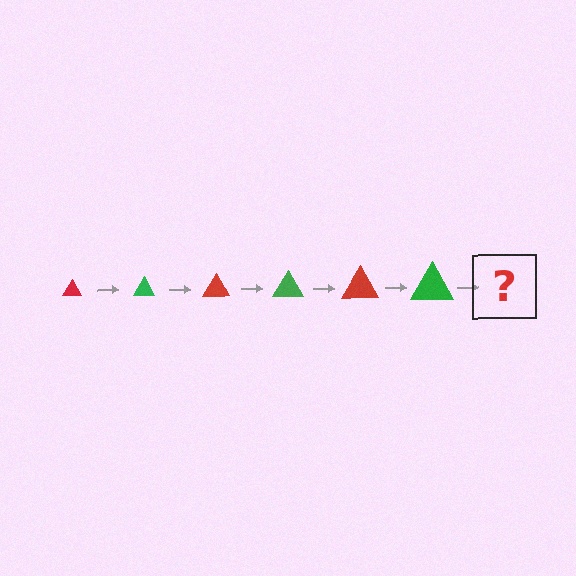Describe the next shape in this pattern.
It should be a red triangle, larger than the previous one.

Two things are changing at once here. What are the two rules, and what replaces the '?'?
The two rules are that the triangle grows larger each step and the color cycles through red and green. The '?' should be a red triangle, larger than the previous one.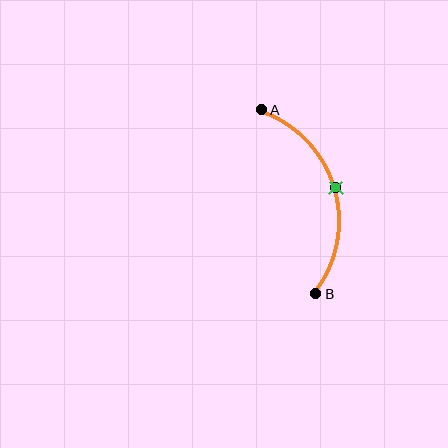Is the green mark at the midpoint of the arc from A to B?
Yes. The green mark lies on the arc at equal arc-length from both A and B — it is the arc midpoint.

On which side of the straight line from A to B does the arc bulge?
The arc bulges to the right of the straight line connecting A and B.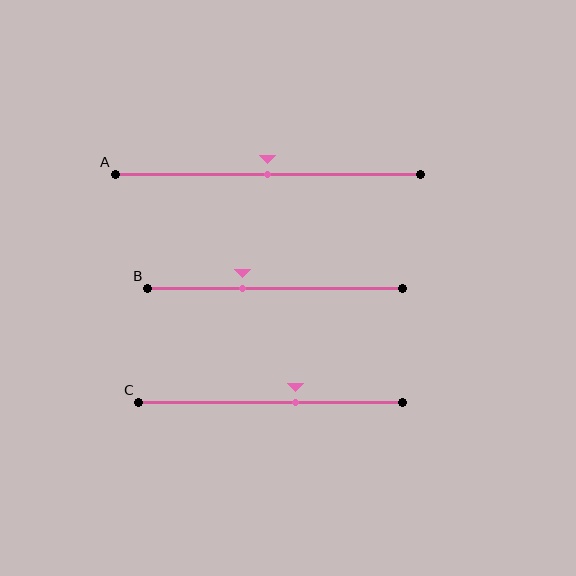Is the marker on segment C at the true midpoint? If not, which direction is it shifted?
No, the marker on segment C is shifted to the right by about 9% of the segment length.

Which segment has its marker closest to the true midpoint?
Segment A has its marker closest to the true midpoint.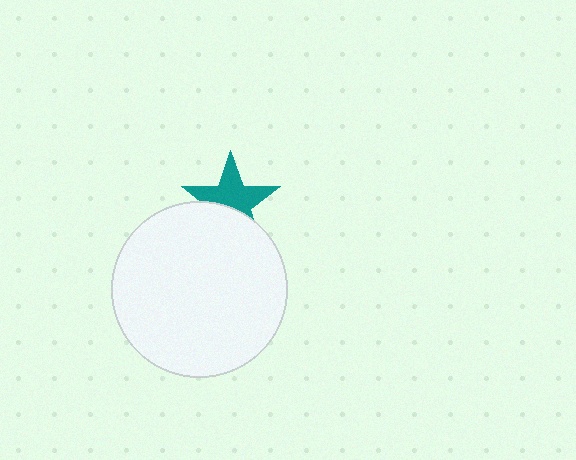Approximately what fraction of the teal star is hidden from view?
Roughly 39% of the teal star is hidden behind the white circle.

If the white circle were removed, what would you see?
You would see the complete teal star.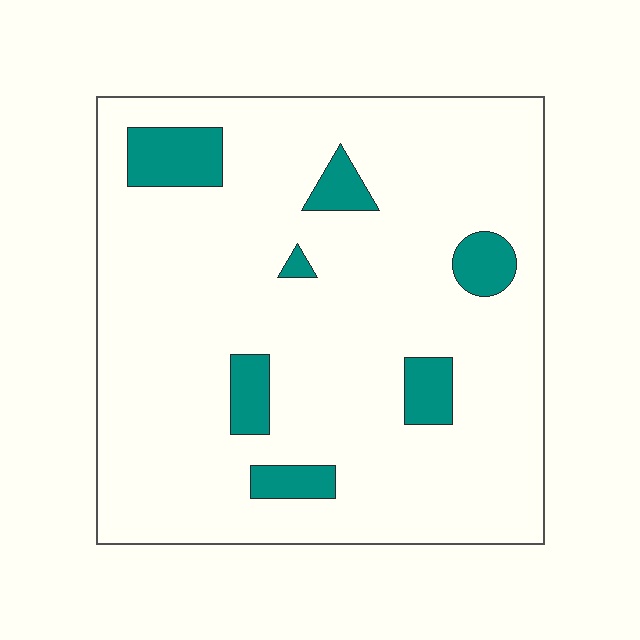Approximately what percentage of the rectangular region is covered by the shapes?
Approximately 10%.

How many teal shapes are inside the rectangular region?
7.